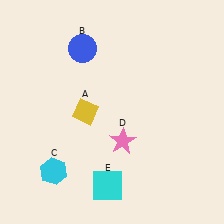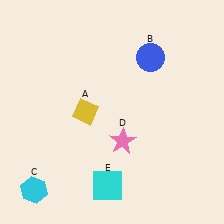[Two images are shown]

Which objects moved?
The objects that moved are: the blue circle (B), the cyan hexagon (C).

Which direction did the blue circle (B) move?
The blue circle (B) moved right.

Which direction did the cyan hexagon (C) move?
The cyan hexagon (C) moved left.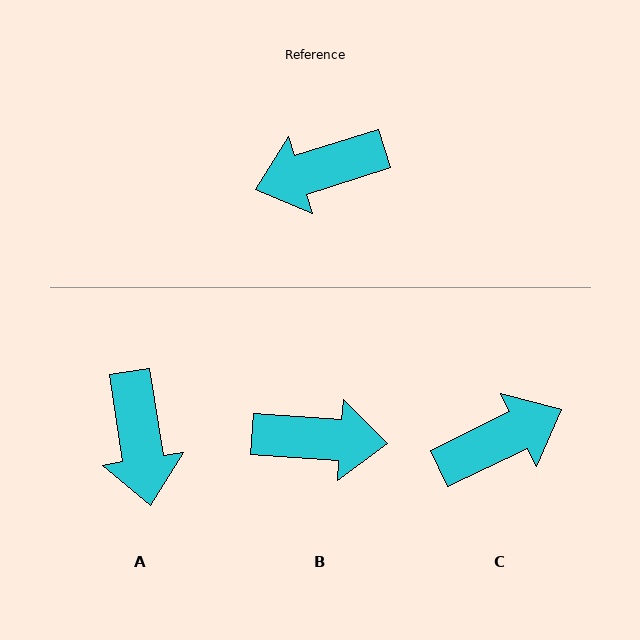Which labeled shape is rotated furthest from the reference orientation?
C, about 172 degrees away.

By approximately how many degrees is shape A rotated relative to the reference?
Approximately 81 degrees counter-clockwise.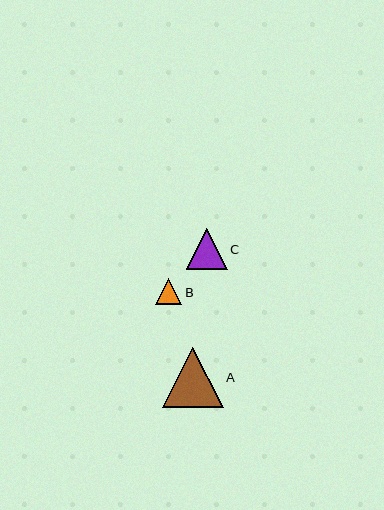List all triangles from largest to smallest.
From largest to smallest: A, C, B.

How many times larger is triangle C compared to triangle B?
Triangle C is approximately 1.6 times the size of triangle B.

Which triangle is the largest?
Triangle A is the largest with a size of approximately 60 pixels.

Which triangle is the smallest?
Triangle B is the smallest with a size of approximately 26 pixels.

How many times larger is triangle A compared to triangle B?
Triangle A is approximately 2.3 times the size of triangle B.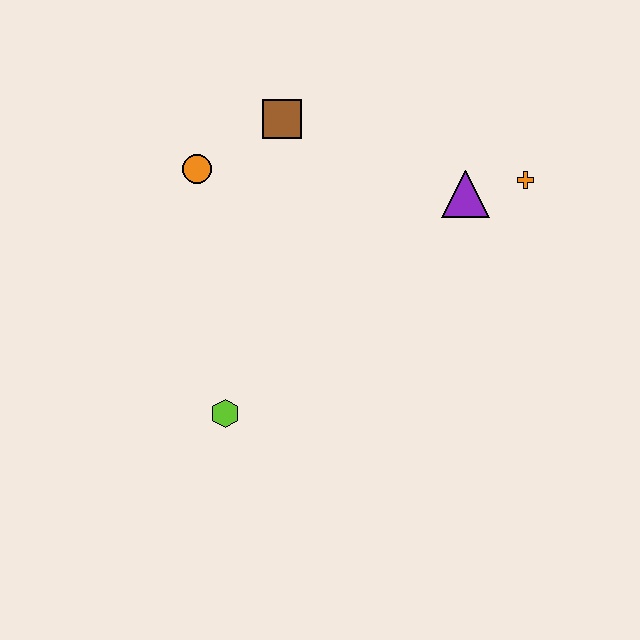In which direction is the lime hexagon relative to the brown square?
The lime hexagon is below the brown square.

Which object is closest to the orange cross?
The purple triangle is closest to the orange cross.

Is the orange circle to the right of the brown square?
No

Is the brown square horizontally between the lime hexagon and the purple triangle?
Yes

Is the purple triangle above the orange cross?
No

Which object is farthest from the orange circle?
The orange cross is farthest from the orange circle.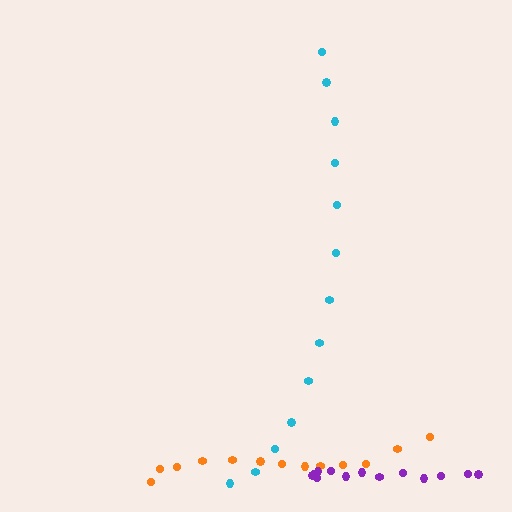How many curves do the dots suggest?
There are 3 distinct paths.